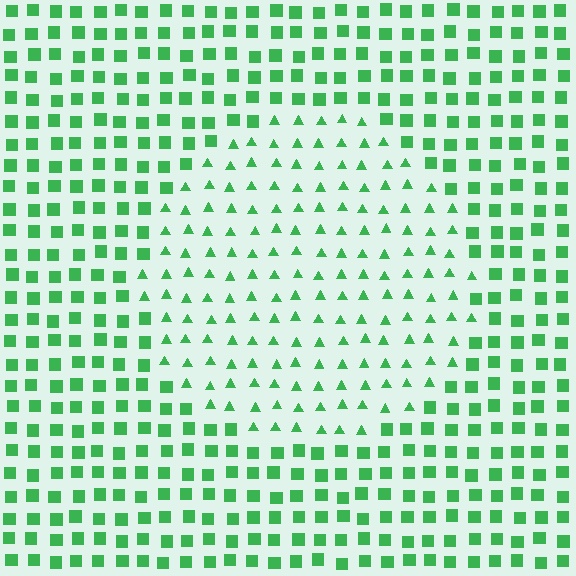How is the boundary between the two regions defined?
The boundary is defined by a change in element shape: triangles inside vs. squares outside. All elements share the same color and spacing.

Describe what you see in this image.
The image is filled with small green elements arranged in a uniform grid. A circle-shaped region contains triangles, while the surrounding area contains squares. The boundary is defined purely by the change in element shape.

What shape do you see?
I see a circle.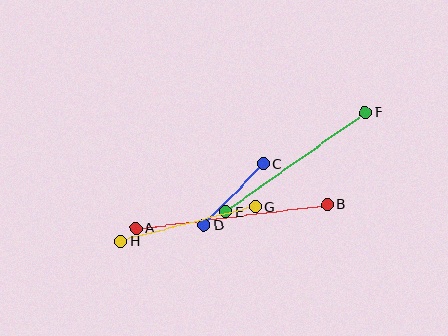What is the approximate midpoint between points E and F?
The midpoint is at approximately (296, 162) pixels.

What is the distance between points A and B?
The distance is approximately 193 pixels.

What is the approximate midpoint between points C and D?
The midpoint is at approximately (234, 194) pixels.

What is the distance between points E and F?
The distance is approximately 171 pixels.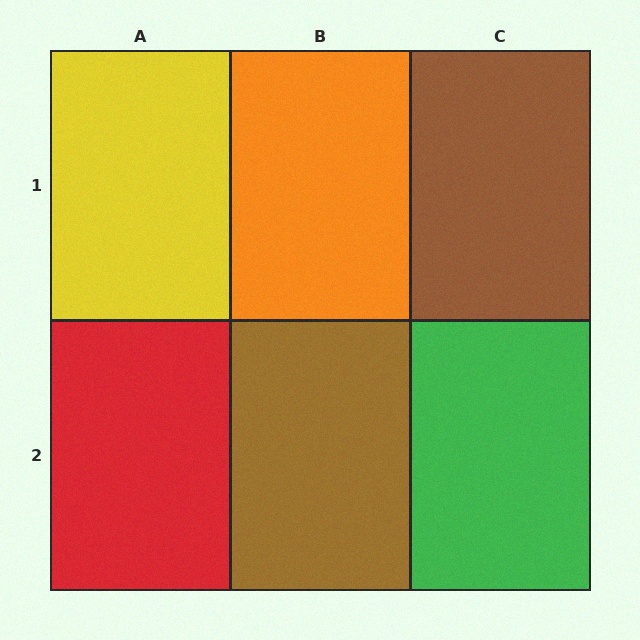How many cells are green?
1 cell is green.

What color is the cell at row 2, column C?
Green.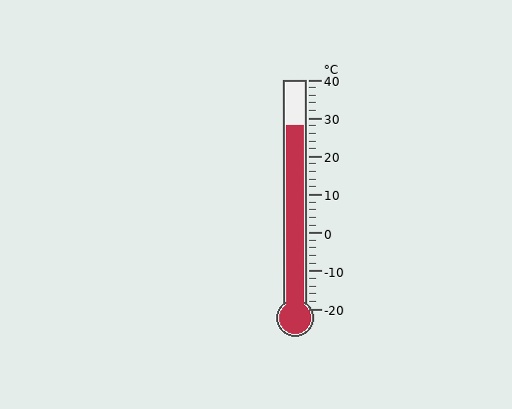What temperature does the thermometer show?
The thermometer shows approximately 28°C.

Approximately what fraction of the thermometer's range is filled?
The thermometer is filled to approximately 80% of its range.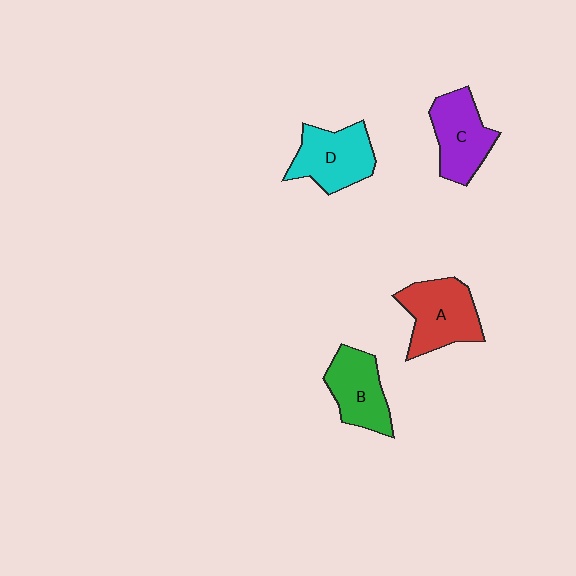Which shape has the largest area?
Shape A (red).